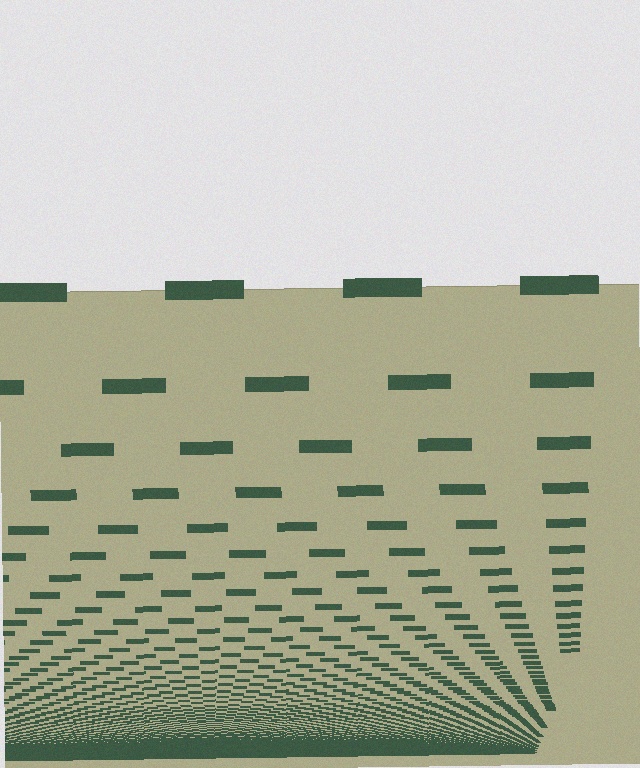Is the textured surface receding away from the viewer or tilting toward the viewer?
The surface appears to tilt toward the viewer. Texture elements get larger and sparser toward the top.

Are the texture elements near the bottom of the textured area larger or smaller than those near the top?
Smaller. The gradient is inverted — elements near the bottom are smaller and denser.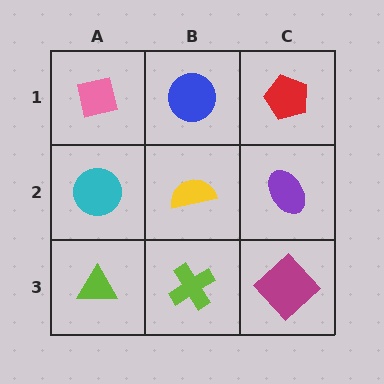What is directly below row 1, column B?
A yellow semicircle.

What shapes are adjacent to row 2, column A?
A pink square (row 1, column A), a lime triangle (row 3, column A), a yellow semicircle (row 2, column B).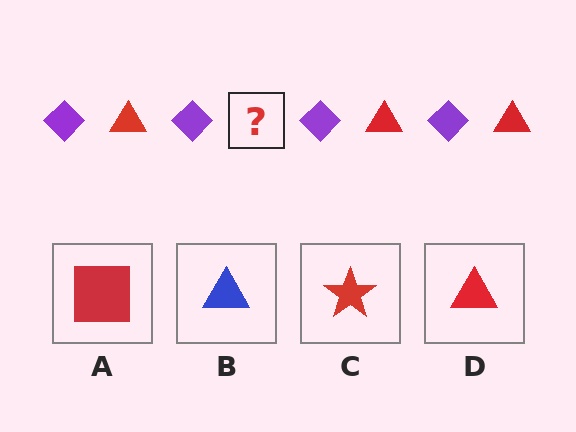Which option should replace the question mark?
Option D.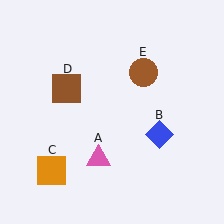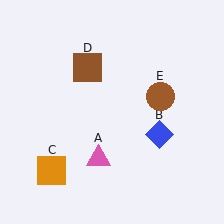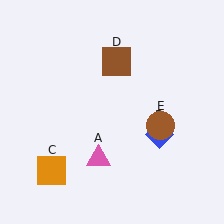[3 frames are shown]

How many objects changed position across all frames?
2 objects changed position: brown square (object D), brown circle (object E).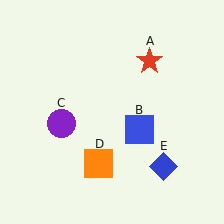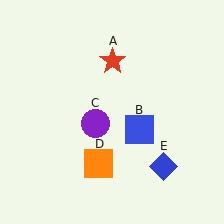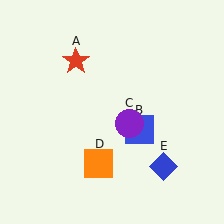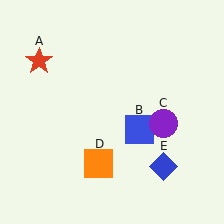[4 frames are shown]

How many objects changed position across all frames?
2 objects changed position: red star (object A), purple circle (object C).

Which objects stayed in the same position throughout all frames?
Blue square (object B) and orange square (object D) and blue diamond (object E) remained stationary.